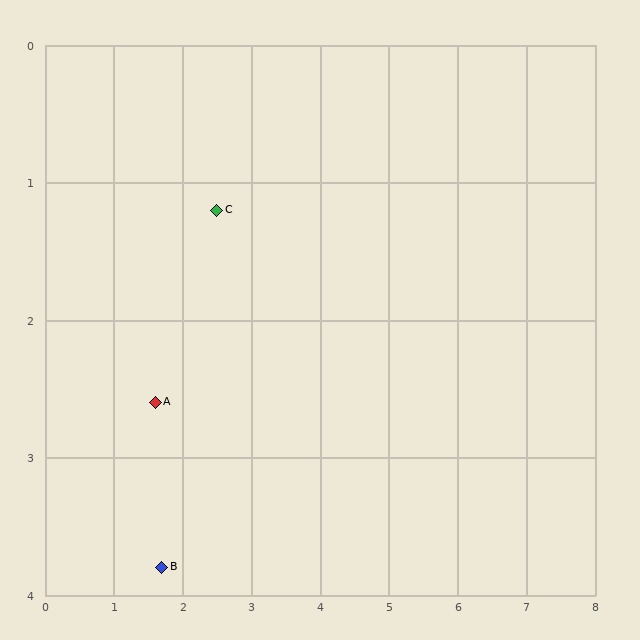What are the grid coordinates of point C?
Point C is at approximately (2.5, 1.2).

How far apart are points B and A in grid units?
Points B and A are about 1.2 grid units apart.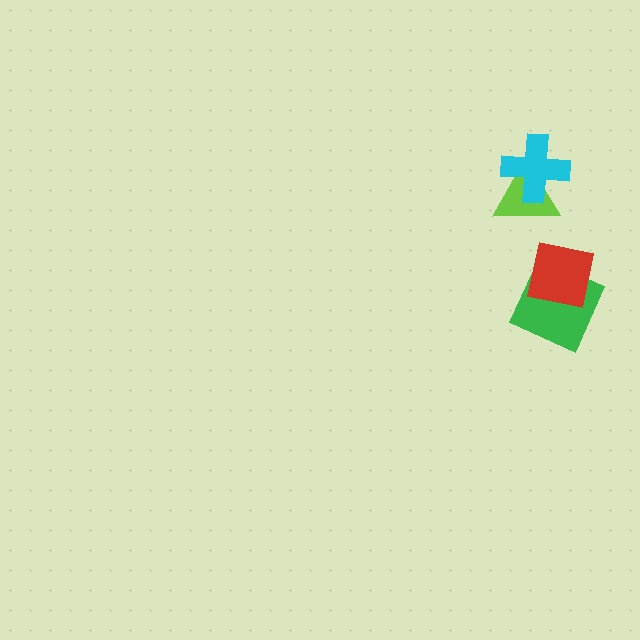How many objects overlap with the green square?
1 object overlaps with the green square.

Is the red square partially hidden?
No, no other shape covers it.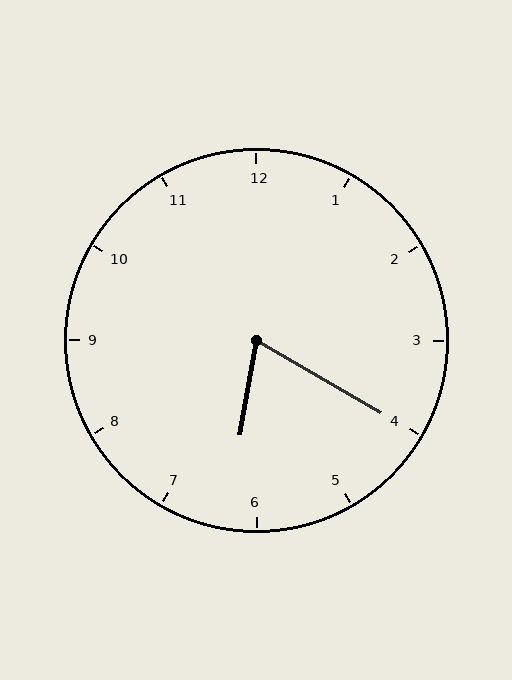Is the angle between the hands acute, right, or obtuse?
It is acute.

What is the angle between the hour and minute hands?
Approximately 70 degrees.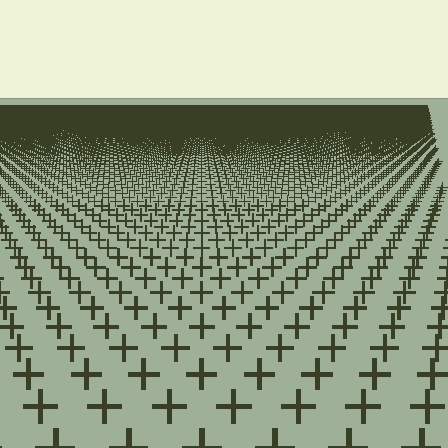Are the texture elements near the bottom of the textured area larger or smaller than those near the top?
Larger. Near the bottom, elements are closer to the viewer and appear at a bigger on-screen size.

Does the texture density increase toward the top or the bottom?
Density increases toward the top.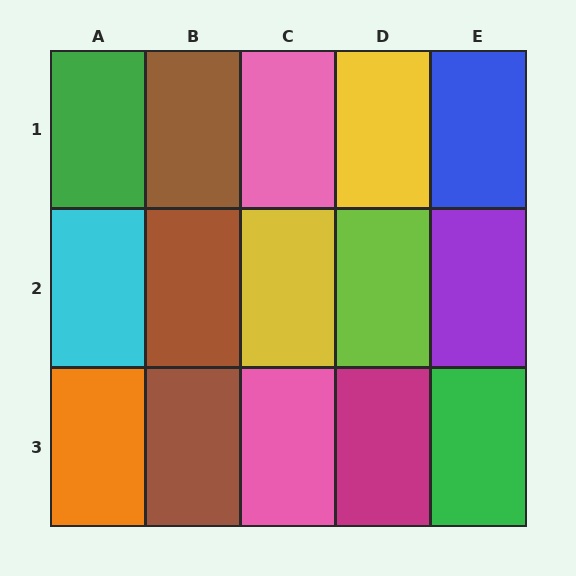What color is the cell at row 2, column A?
Cyan.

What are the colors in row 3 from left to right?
Orange, brown, pink, magenta, green.